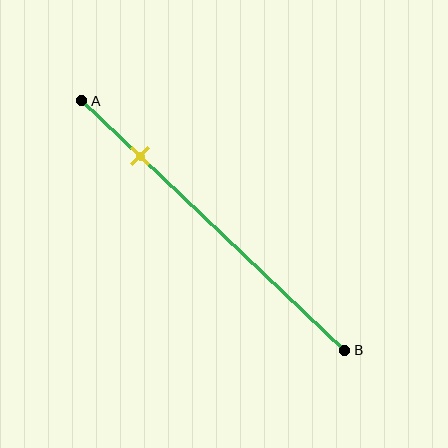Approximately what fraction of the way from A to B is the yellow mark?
The yellow mark is approximately 20% of the way from A to B.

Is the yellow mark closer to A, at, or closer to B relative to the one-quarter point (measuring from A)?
The yellow mark is approximately at the one-quarter point of segment AB.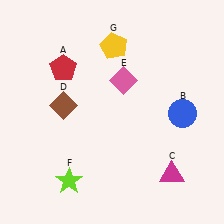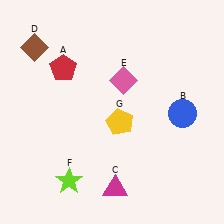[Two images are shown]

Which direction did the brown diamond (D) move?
The brown diamond (D) moved up.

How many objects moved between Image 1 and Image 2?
3 objects moved between the two images.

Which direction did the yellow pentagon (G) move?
The yellow pentagon (G) moved down.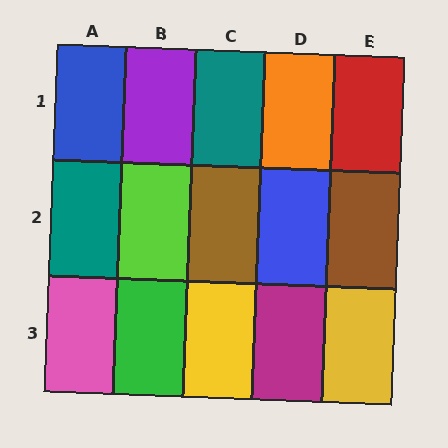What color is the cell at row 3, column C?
Yellow.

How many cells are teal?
2 cells are teal.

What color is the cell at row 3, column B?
Green.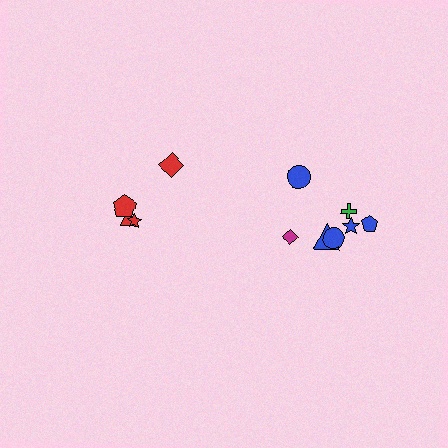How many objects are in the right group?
There are 7 objects.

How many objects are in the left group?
There are 4 objects.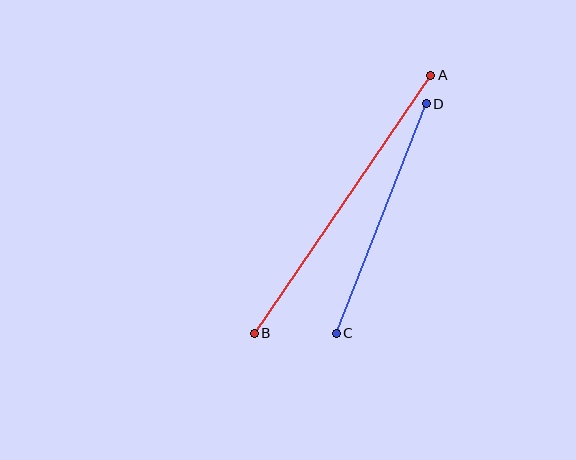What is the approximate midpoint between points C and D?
The midpoint is at approximately (381, 218) pixels.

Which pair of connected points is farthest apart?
Points A and B are farthest apart.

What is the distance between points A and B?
The distance is approximately 312 pixels.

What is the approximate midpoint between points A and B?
The midpoint is at approximately (342, 204) pixels.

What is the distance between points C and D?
The distance is approximately 246 pixels.